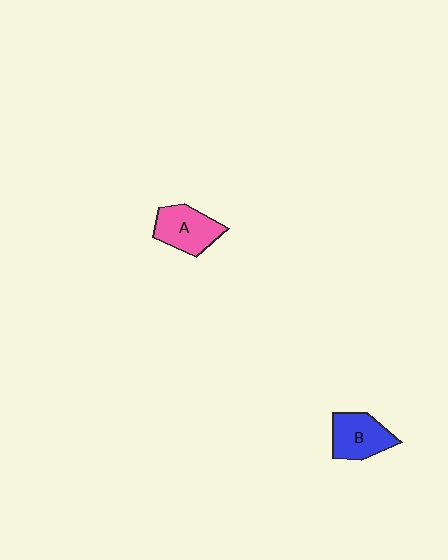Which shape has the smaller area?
Shape B (blue).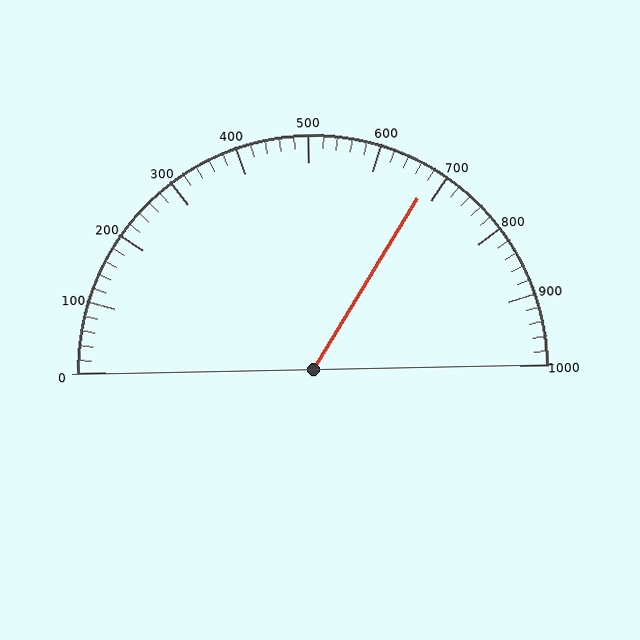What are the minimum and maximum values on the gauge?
The gauge ranges from 0 to 1000.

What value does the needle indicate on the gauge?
The needle indicates approximately 680.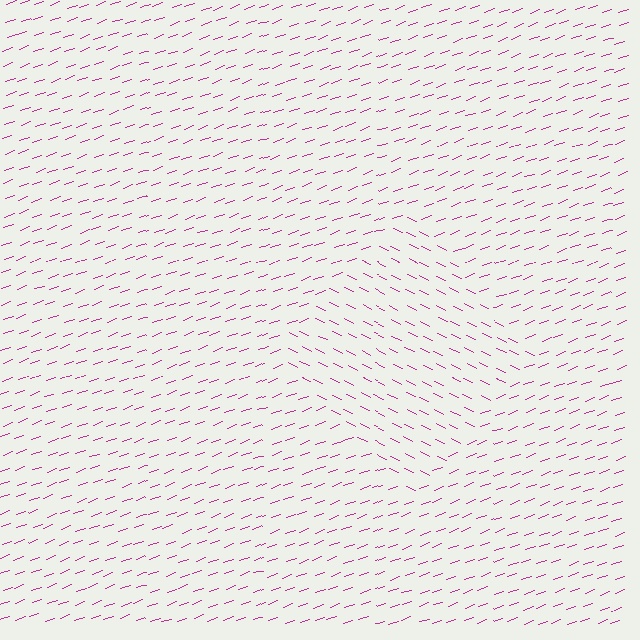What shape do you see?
I see a diamond.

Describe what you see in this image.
The image is filled with small magenta line segments. A diamond region in the image has lines oriented differently from the surrounding lines, creating a visible texture boundary.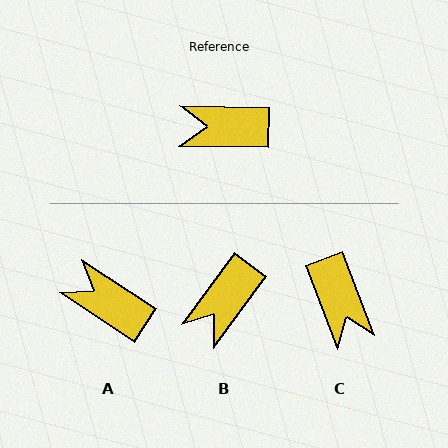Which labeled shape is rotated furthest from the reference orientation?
C, about 112 degrees away.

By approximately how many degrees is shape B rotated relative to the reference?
Approximately 54 degrees counter-clockwise.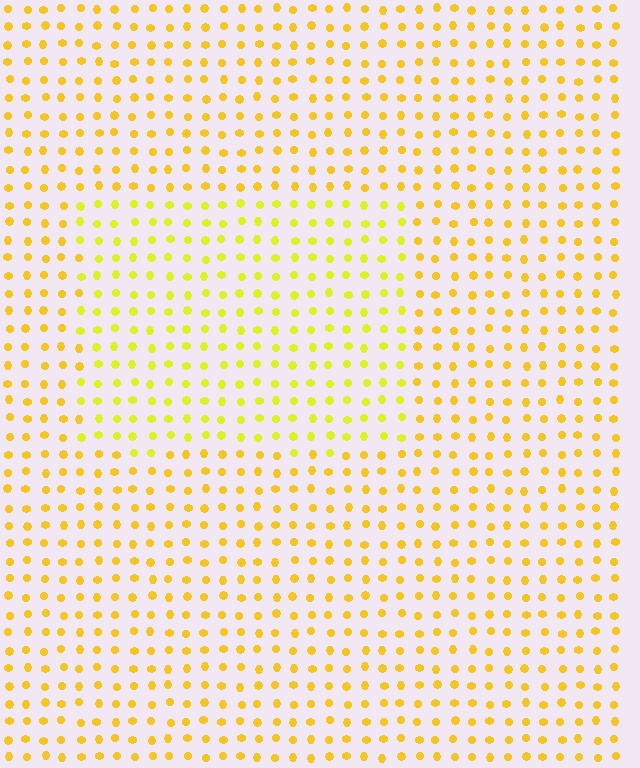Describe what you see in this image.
The image is filled with small yellow elements in a uniform arrangement. A rectangle-shaped region is visible where the elements are tinted to a slightly different hue, forming a subtle color boundary.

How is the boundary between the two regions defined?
The boundary is defined purely by a slight shift in hue (about 20 degrees). Spacing, size, and orientation are identical on both sides.